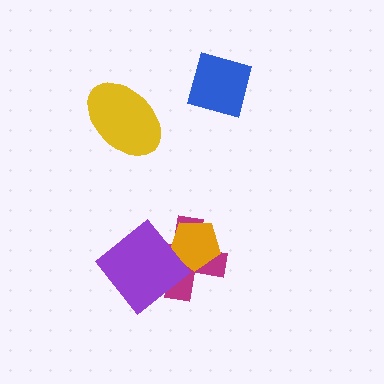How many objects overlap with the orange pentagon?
2 objects overlap with the orange pentagon.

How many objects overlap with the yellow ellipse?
0 objects overlap with the yellow ellipse.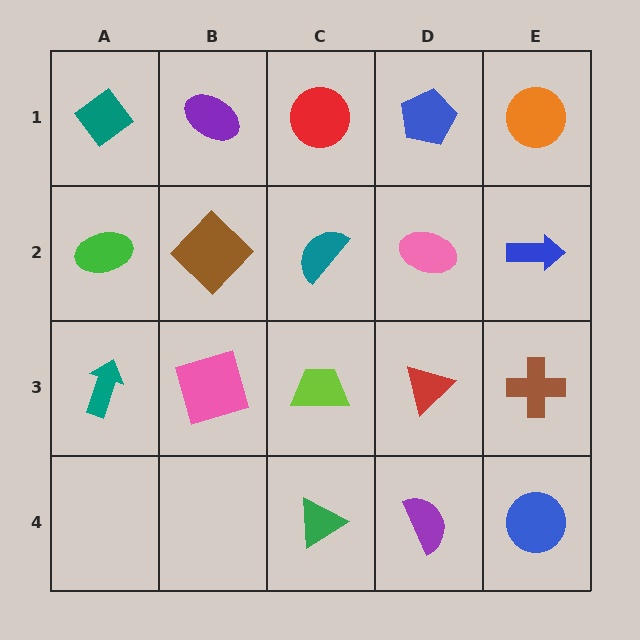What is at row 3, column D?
A red triangle.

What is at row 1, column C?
A red circle.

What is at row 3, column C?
A lime trapezoid.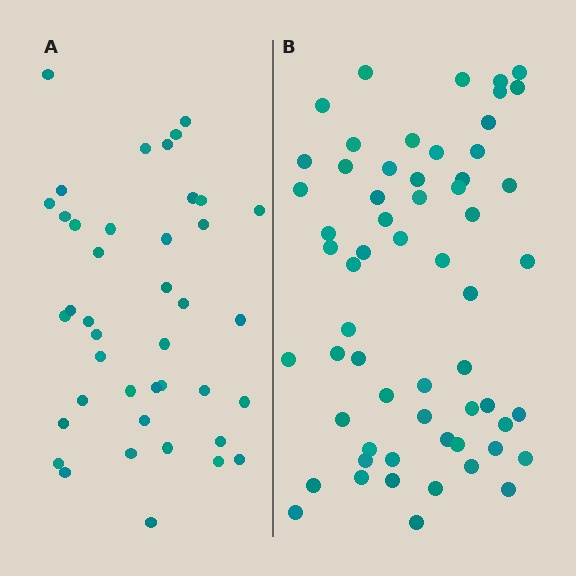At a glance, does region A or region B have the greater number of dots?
Region B (the right region) has more dots.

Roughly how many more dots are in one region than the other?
Region B has approximately 20 more dots than region A.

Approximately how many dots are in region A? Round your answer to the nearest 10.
About 40 dots. (The exact count is 41, which rounds to 40.)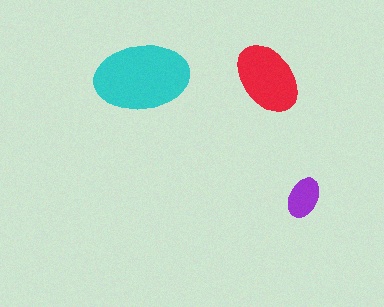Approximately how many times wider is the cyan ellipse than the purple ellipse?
About 2.5 times wider.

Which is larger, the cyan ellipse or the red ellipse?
The cyan one.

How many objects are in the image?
There are 3 objects in the image.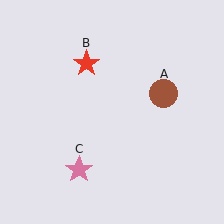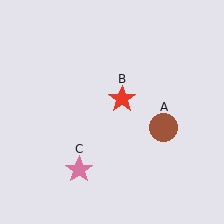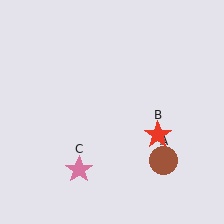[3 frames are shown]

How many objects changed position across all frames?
2 objects changed position: brown circle (object A), red star (object B).